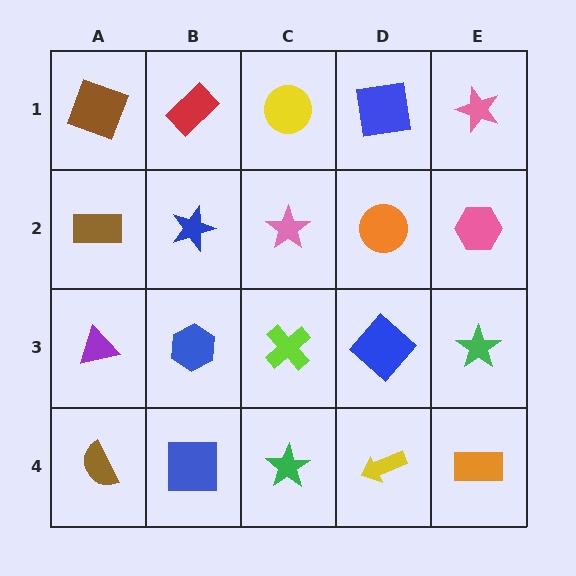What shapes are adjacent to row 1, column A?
A brown rectangle (row 2, column A), a red rectangle (row 1, column B).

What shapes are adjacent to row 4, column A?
A purple triangle (row 3, column A), a blue square (row 4, column B).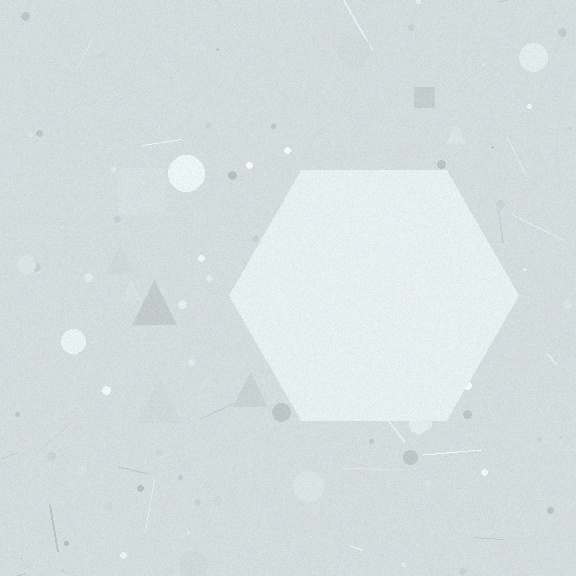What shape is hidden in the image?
A hexagon is hidden in the image.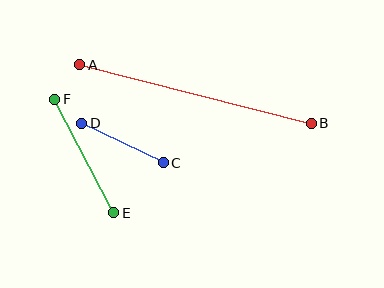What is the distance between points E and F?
The distance is approximately 128 pixels.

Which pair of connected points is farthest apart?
Points A and B are farthest apart.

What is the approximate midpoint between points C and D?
The midpoint is at approximately (123, 143) pixels.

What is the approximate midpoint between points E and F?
The midpoint is at approximately (84, 156) pixels.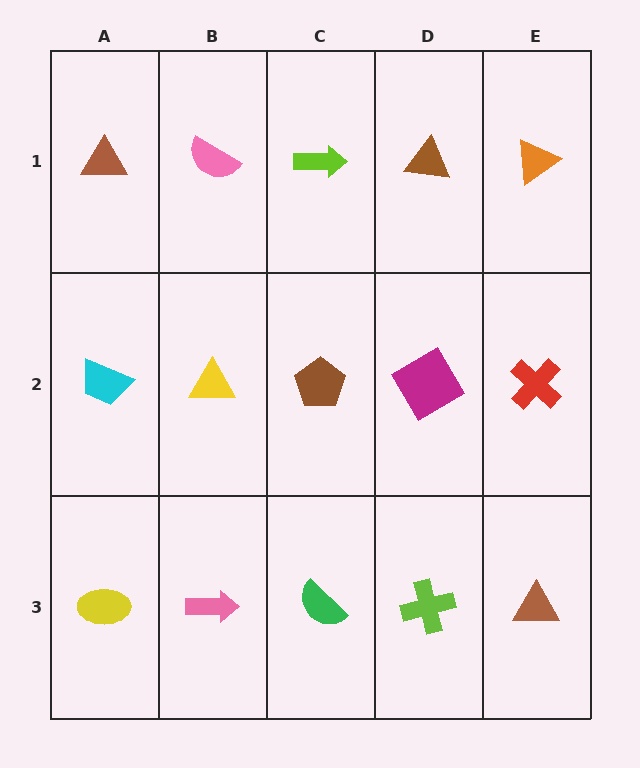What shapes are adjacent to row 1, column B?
A yellow triangle (row 2, column B), a brown triangle (row 1, column A), a lime arrow (row 1, column C).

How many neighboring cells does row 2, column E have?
3.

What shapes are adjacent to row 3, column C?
A brown pentagon (row 2, column C), a pink arrow (row 3, column B), a lime cross (row 3, column D).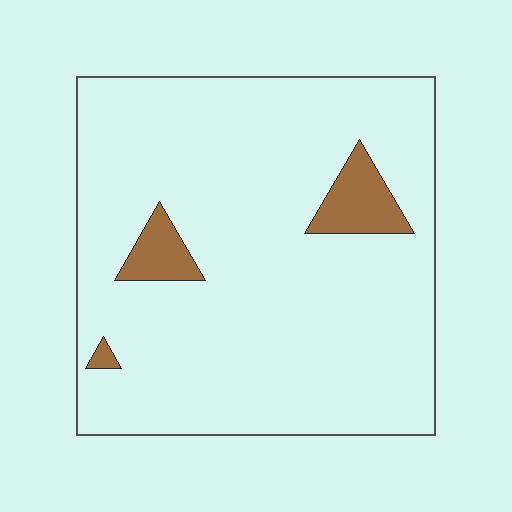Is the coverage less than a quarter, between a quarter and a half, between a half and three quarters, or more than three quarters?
Less than a quarter.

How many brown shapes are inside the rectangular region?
3.